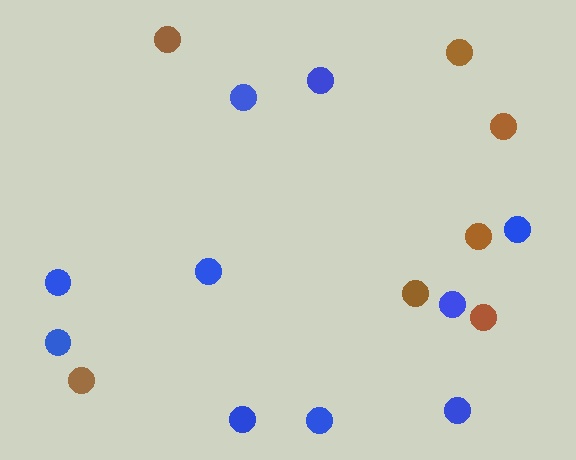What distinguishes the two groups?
There are 2 groups: one group of brown circles (7) and one group of blue circles (10).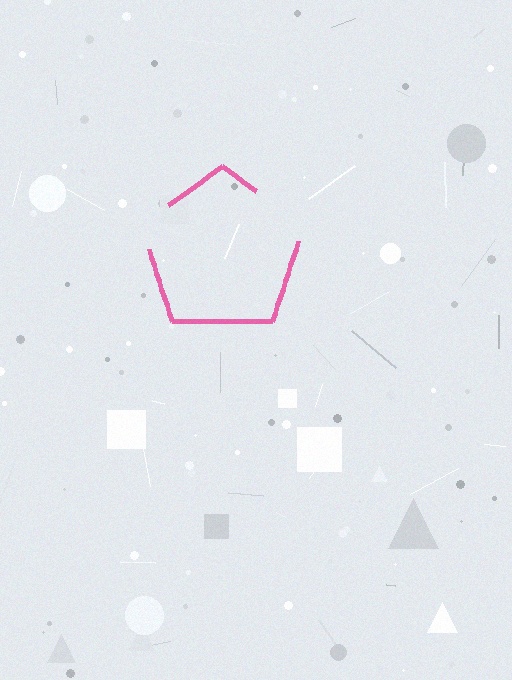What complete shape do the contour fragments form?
The contour fragments form a pentagon.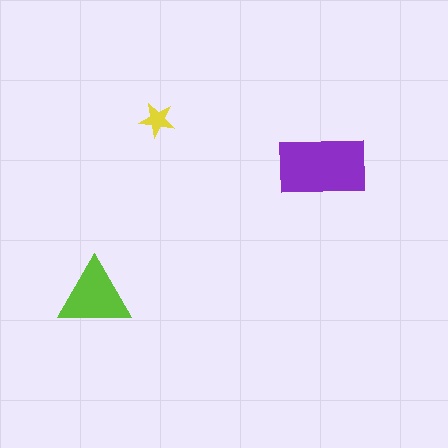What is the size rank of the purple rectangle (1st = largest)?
1st.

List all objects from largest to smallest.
The purple rectangle, the lime triangle, the yellow star.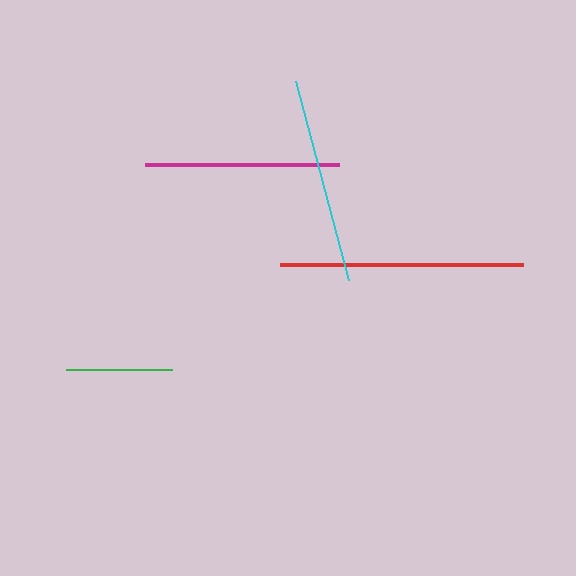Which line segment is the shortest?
The green line is the shortest at approximately 107 pixels.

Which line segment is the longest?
The red line is the longest at approximately 243 pixels.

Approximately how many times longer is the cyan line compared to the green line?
The cyan line is approximately 1.9 times the length of the green line.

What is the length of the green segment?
The green segment is approximately 107 pixels long.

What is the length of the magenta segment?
The magenta segment is approximately 194 pixels long.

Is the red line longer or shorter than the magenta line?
The red line is longer than the magenta line.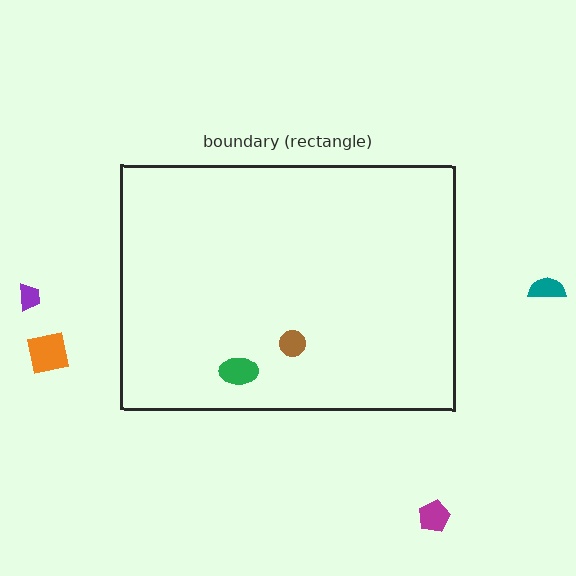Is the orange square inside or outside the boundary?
Outside.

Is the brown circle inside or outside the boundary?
Inside.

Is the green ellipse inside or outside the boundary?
Inside.